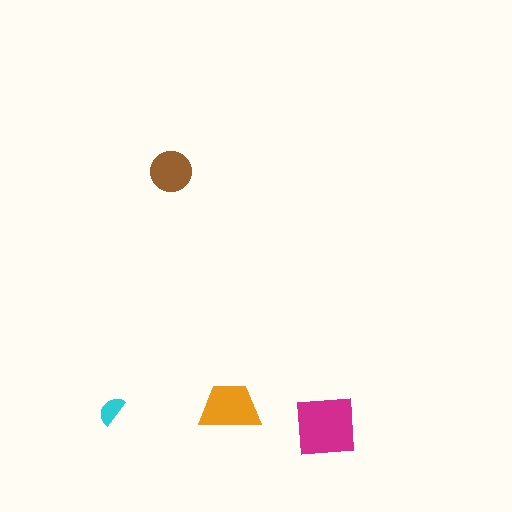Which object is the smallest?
The cyan semicircle.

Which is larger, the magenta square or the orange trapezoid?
The magenta square.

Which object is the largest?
The magenta square.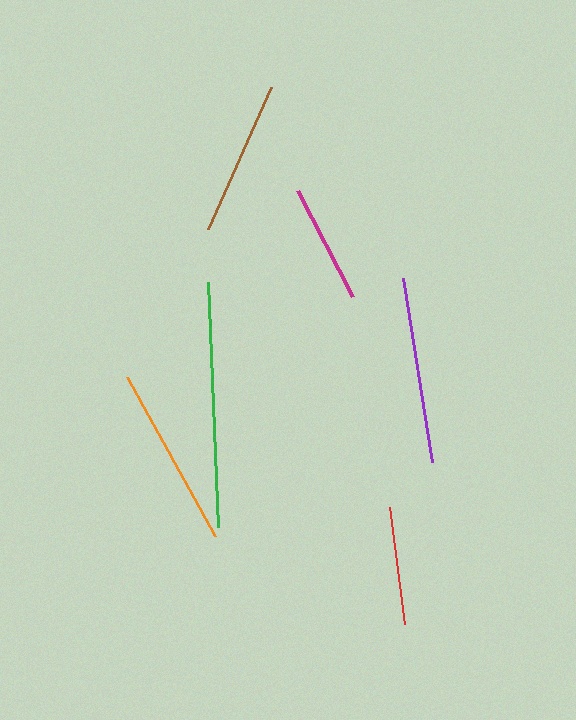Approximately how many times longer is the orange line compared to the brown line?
The orange line is approximately 1.2 times the length of the brown line.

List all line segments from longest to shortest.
From longest to shortest: green, purple, orange, brown, magenta, red.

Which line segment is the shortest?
The red line is the shortest at approximately 118 pixels.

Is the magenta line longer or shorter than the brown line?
The brown line is longer than the magenta line.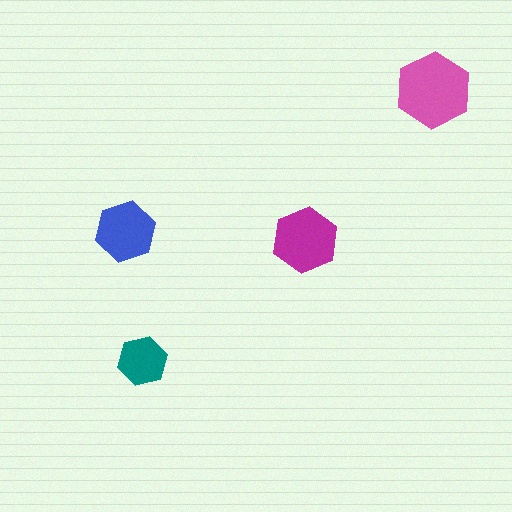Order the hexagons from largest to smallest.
the pink one, the magenta one, the blue one, the teal one.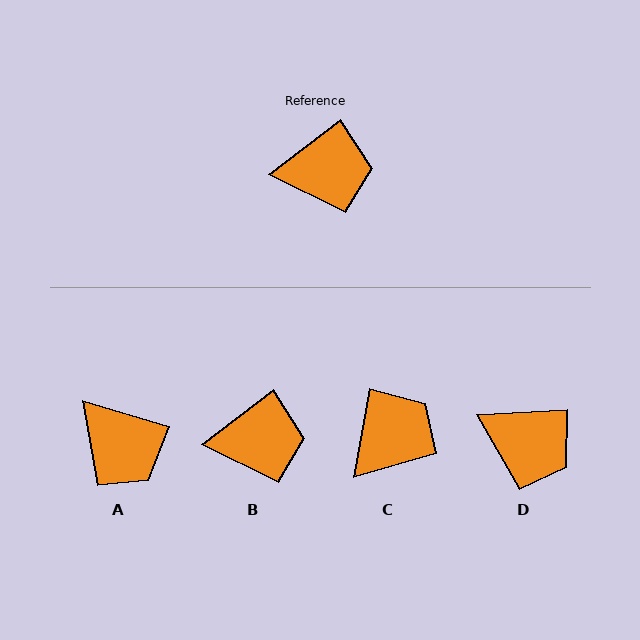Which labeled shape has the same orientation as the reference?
B.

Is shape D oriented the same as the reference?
No, it is off by about 34 degrees.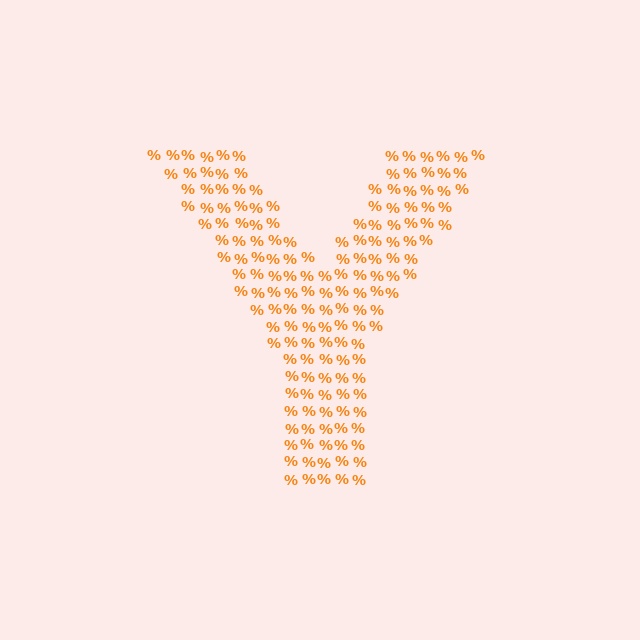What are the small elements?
The small elements are percent signs.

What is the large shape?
The large shape is the letter Y.